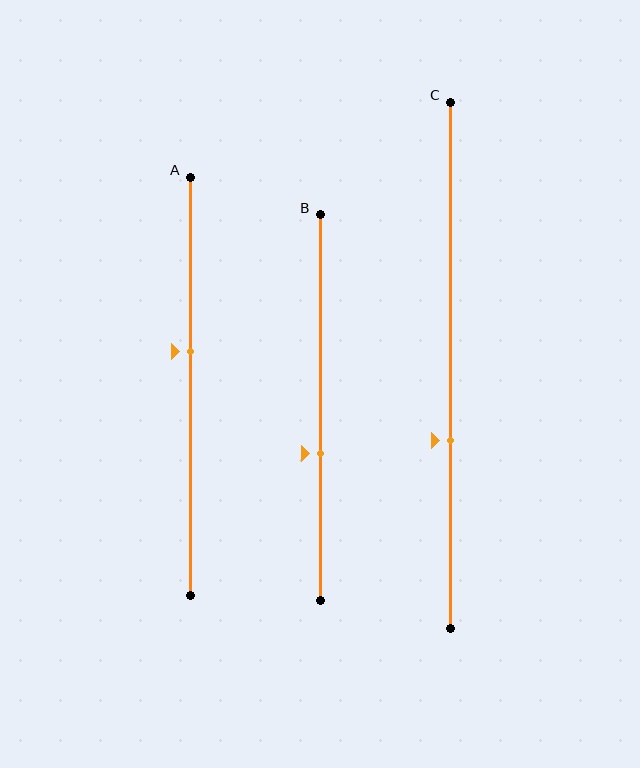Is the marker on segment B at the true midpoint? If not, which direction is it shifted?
No, the marker on segment B is shifted downward by about 12% of the segment length.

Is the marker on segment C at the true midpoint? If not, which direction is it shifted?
No, the marker on segment C is shifted downward by about 14% of the segment length.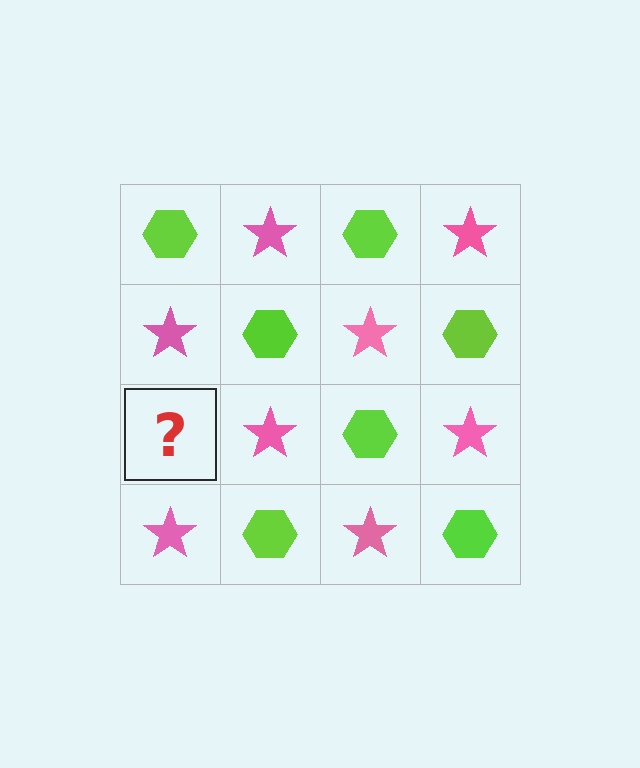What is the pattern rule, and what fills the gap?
The rule is that it alternates lime hexagon and pink star in a checkerboard pattern. The gap should be filled with a lime hexagon.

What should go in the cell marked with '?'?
The missing cell should contain a lime hexagon.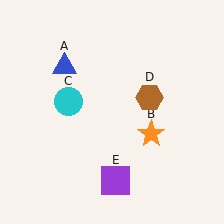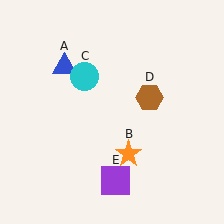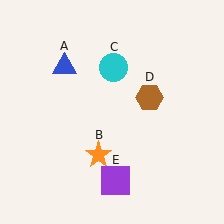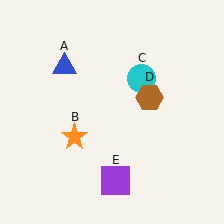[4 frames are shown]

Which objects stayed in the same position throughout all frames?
Blue triangle (object A) and brown hexagon (object D) and purple square (object E) remained stationary.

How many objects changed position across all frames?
2 objects changed position: orange star (object B), cyan circle (object C).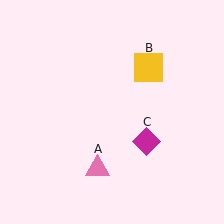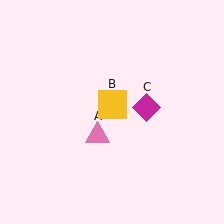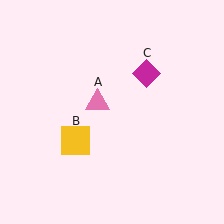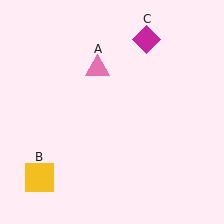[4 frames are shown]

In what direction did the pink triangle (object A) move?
The pink triangle (object A) moved up.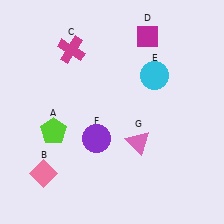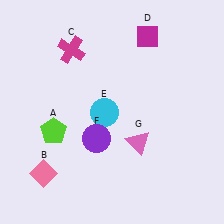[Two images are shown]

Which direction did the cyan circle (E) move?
The cyan circle (E) moved left.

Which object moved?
The cyan circle (E) moved left.